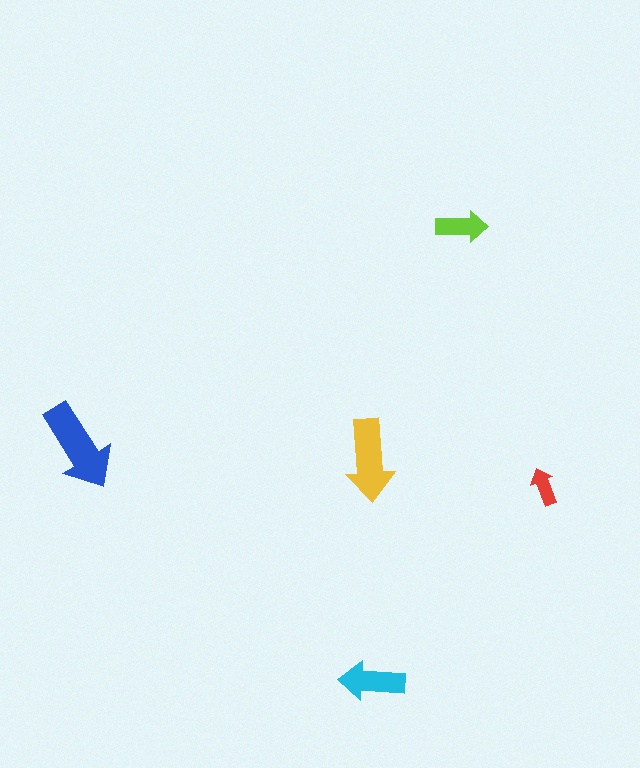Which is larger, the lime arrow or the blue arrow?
The blue one.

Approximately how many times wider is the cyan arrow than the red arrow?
About 1.5 times wider.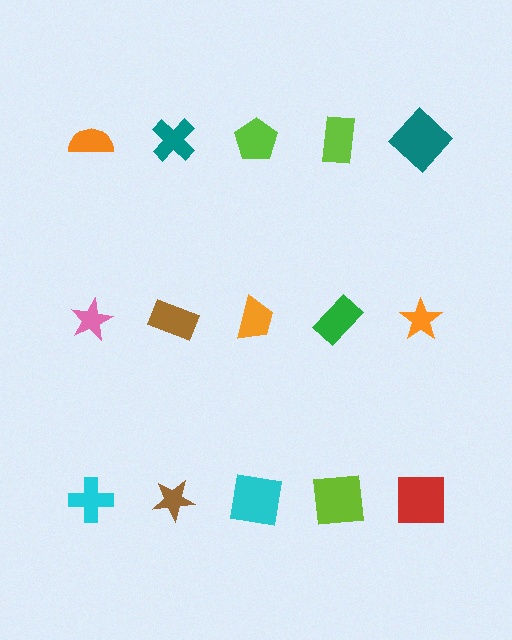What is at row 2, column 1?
A pink star.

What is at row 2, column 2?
A brown rectangle.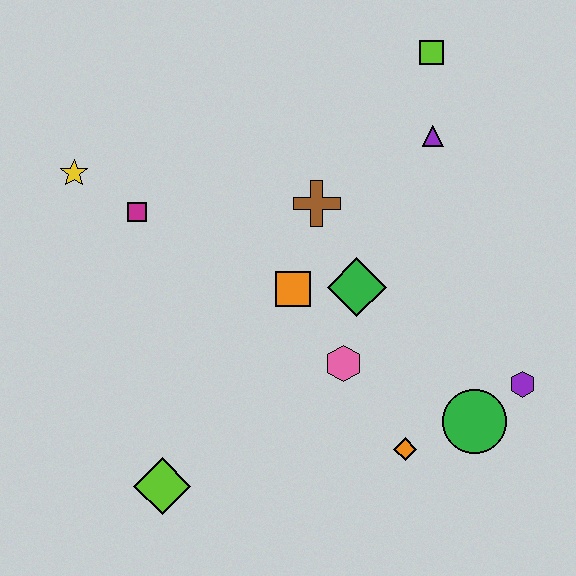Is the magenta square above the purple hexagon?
Yes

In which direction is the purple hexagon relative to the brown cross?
The purple hexagon is to the right of the brown cross.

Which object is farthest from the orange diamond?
The yellow star is farthest from the orange diamond.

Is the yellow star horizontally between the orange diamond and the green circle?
No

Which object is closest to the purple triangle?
The lime square is closest to the purple triangle.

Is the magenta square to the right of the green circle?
No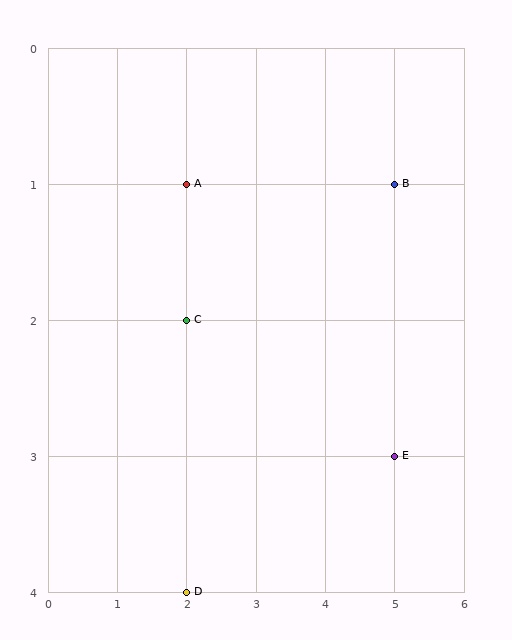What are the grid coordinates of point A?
Point A is at grid coordinates (2, 1).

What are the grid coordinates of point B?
Point B is at grid coordinates (5, 1).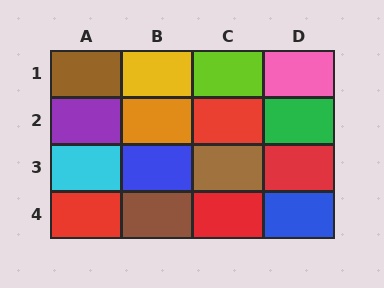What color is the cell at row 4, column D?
Blue.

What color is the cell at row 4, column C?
Red.